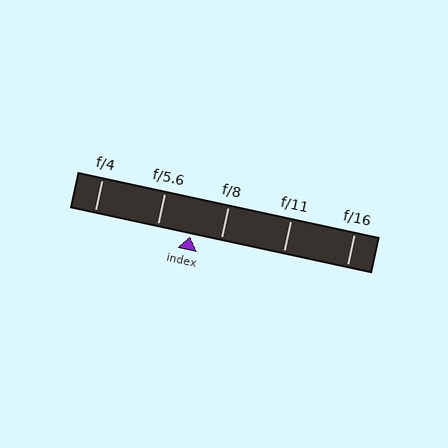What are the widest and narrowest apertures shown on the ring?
The widest aperture shown is f/4 and the narrowest is f/16.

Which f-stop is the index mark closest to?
The index mark is closest to f/8.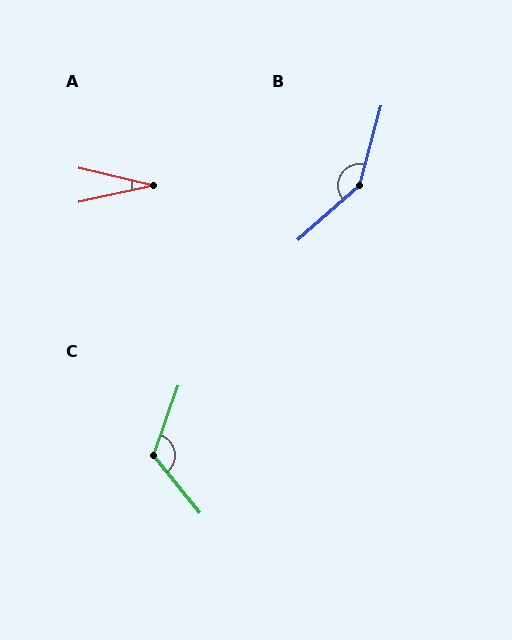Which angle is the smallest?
A, at approximately 26 degrees.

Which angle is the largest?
B, at approximately 147 degrees.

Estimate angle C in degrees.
Approximately 121 degrees.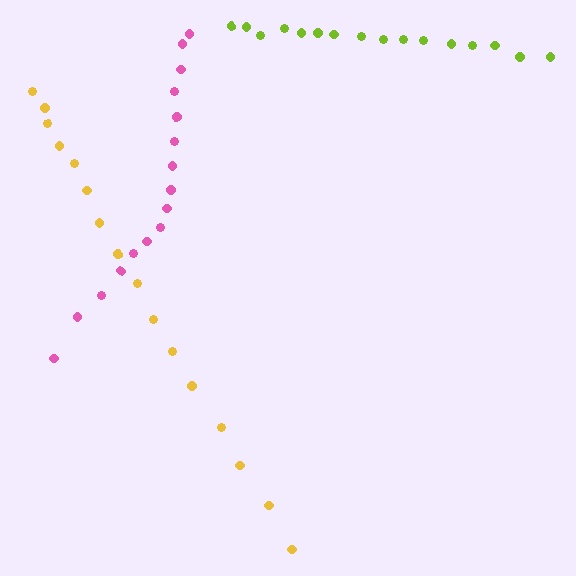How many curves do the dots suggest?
There are 3 distinct paths.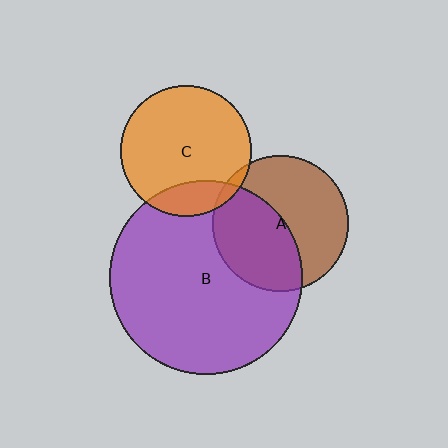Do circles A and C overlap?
Yes.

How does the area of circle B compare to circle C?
Approximately 2.2 times.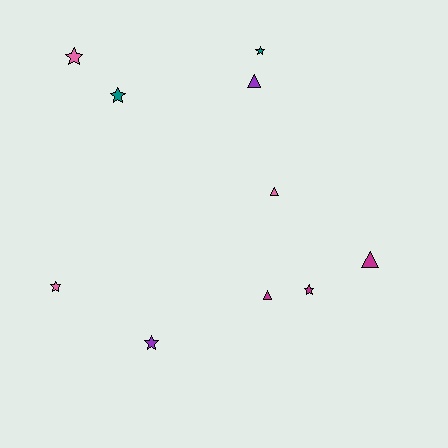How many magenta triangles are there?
There are 2 magenta triangles.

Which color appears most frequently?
Pink, with 3 objects.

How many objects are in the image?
There are 10 objects.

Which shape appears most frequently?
Star, with 6 objects.